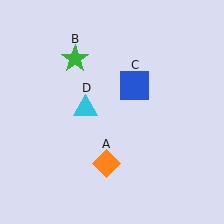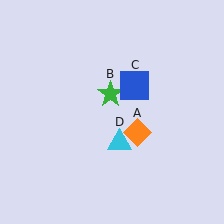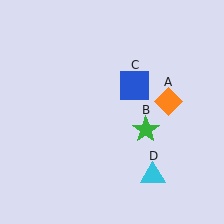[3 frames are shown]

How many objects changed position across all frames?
3 objects changed position: orange diamond (object A), green star (object B), cyan triangle (object D).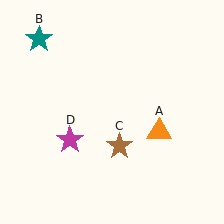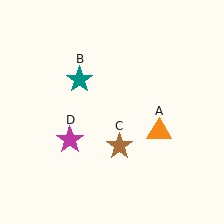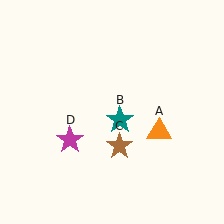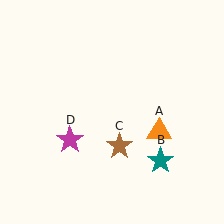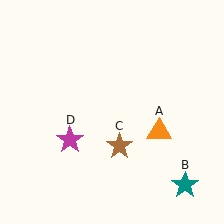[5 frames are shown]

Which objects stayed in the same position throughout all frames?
Orange triangle (object A) and brown star (object C) and magenta star (object D) remained stationary.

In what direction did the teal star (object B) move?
The teal star (object B) moved down and to the right.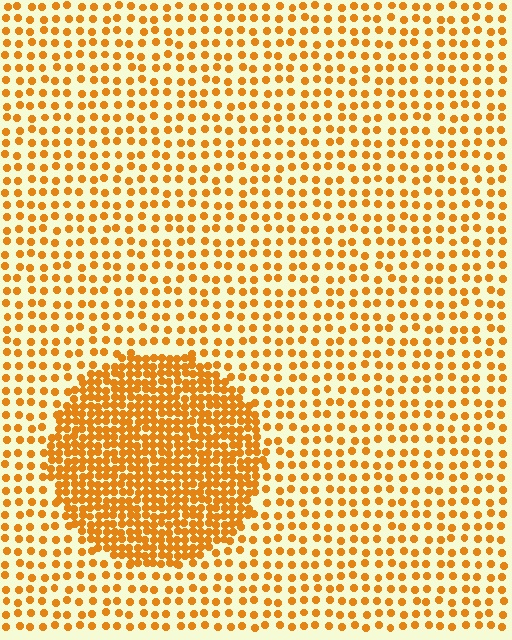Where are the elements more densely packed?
The elements are more densely packed inside the circle boundary.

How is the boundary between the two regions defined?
The boundary is defined by a change in element density (approximately 2.5x ratio). All elements are the same color, size, and shape.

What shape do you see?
I see a circle.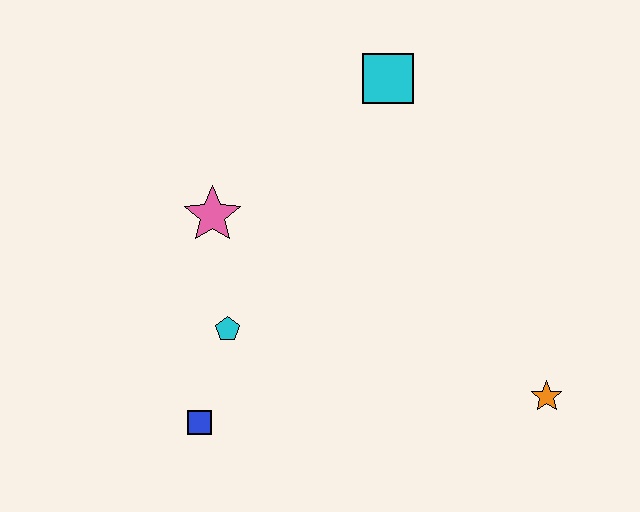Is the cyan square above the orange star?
Yes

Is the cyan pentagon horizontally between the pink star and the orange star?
Yes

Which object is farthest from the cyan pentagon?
The orange star is farthest from the cyan pentagon.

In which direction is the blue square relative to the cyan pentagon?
The blue square is below the cyan pentagon.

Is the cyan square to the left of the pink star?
No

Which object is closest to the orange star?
The cyan pentagon is closest to the orange star.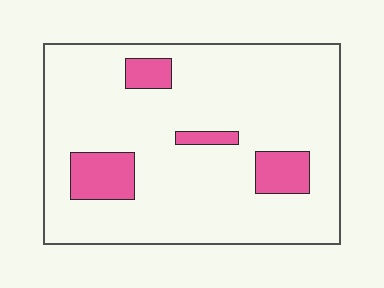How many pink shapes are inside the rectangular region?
4.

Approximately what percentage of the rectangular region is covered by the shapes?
Approximately 15%.